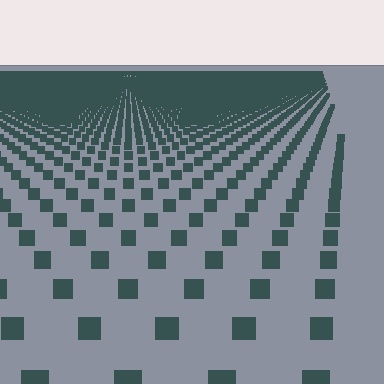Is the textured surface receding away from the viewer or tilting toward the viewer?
The surface is receding away from the viewer. Texture elements get smaller and denser toward the top.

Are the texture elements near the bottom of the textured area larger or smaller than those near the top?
Larger. Near the bottom, elements are closer to the viewer and appear at a bigger on-screen size.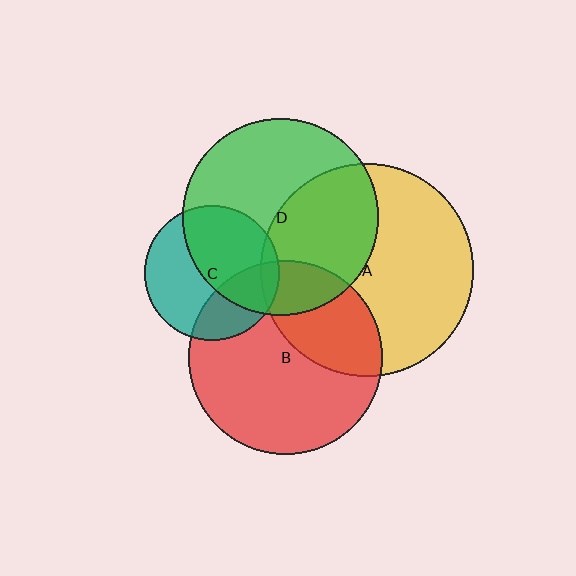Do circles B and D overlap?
Yes.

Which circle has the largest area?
Circle A (yellow).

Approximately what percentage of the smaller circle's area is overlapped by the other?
Approximately 15%.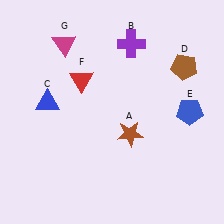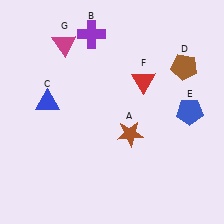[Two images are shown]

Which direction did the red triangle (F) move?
The red triangle (F) moved right.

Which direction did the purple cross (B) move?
The purple cross (B) moved left.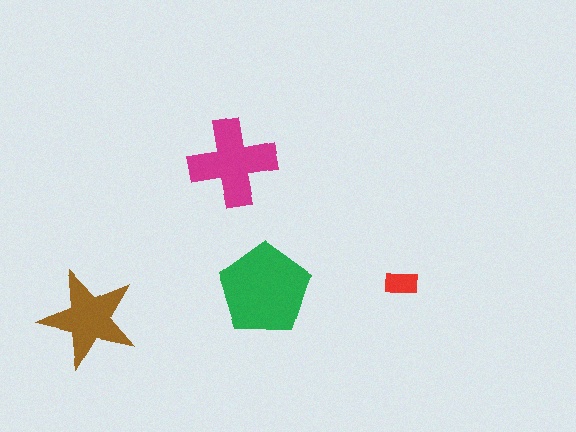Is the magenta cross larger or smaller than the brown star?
Larger.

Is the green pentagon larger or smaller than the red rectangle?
Larger.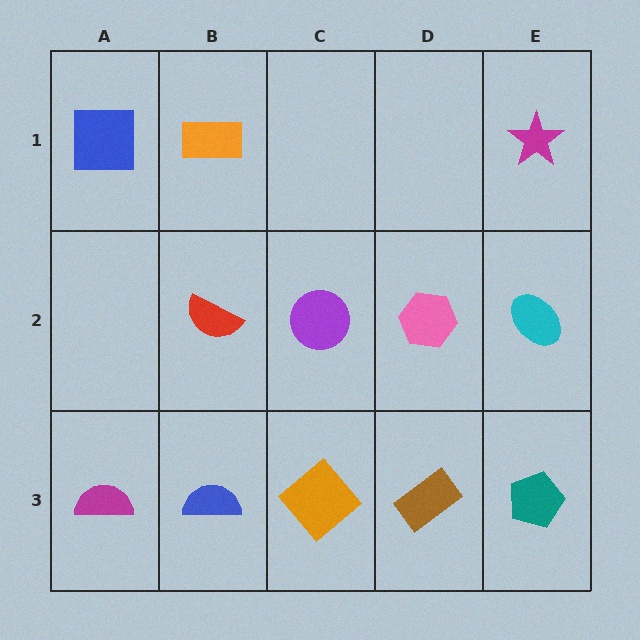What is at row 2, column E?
A cyan ellipse.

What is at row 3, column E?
A teal pentagon.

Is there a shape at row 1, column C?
No, that cell is empty.